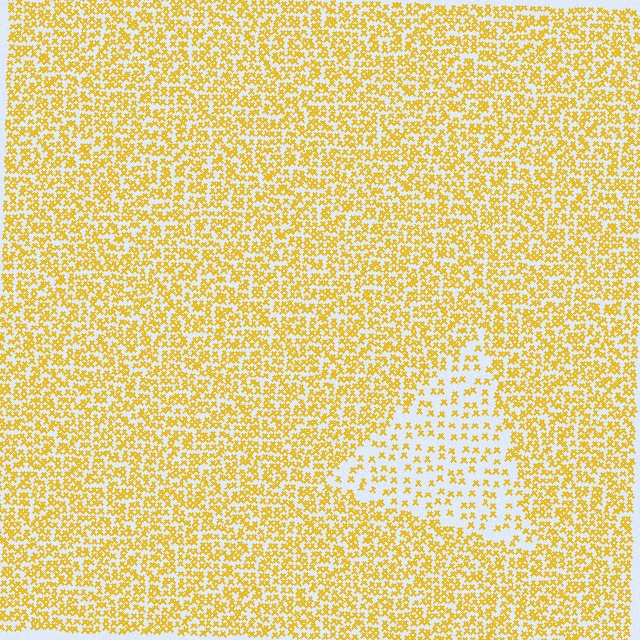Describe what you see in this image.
The image contains small yellow elements arranged at two different densities. A triangle-shaped region is visible where the elements are less densely packed than the surrounding area.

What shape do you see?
I see a triangle.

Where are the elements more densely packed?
The elements are more densely packed outside the triangle boundary.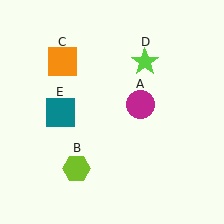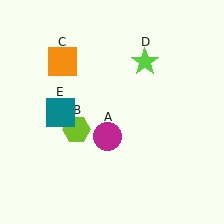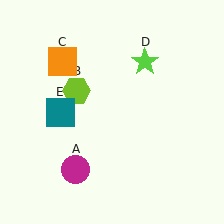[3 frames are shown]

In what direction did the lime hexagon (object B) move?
The lime hexagon (object B) moved up.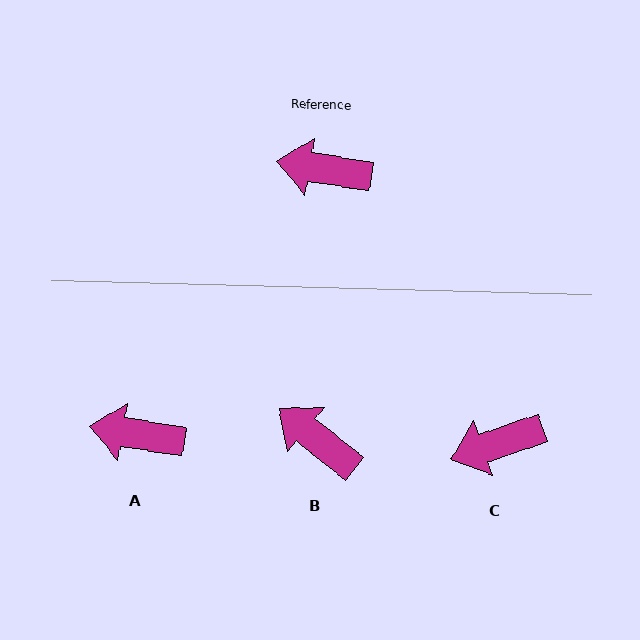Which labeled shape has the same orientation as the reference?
A.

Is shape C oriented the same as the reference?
No, it is off by about 28 degrees.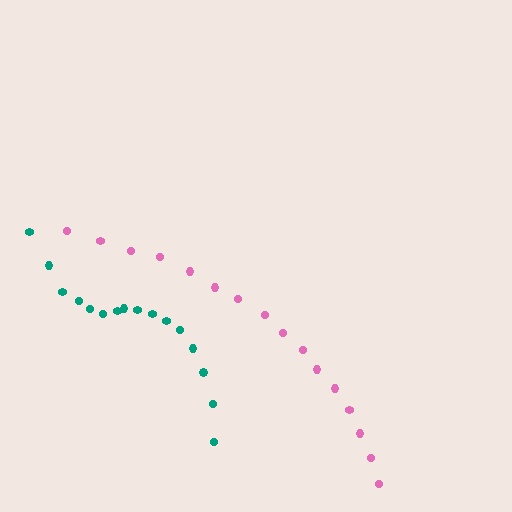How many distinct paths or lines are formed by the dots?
There are 2 distinct paths.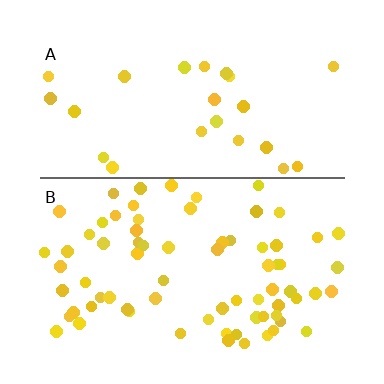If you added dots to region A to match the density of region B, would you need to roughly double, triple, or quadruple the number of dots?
Approximately triple.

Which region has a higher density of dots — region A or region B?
B (the bottom).